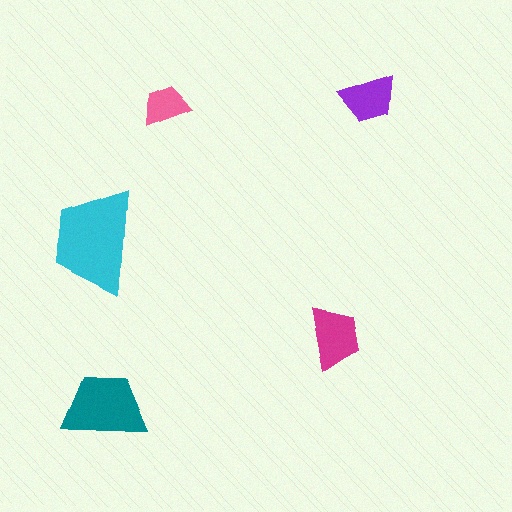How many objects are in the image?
There are 5 objects in the image.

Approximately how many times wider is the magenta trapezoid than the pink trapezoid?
About 1.5 times wider.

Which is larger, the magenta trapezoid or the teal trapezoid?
The teal one.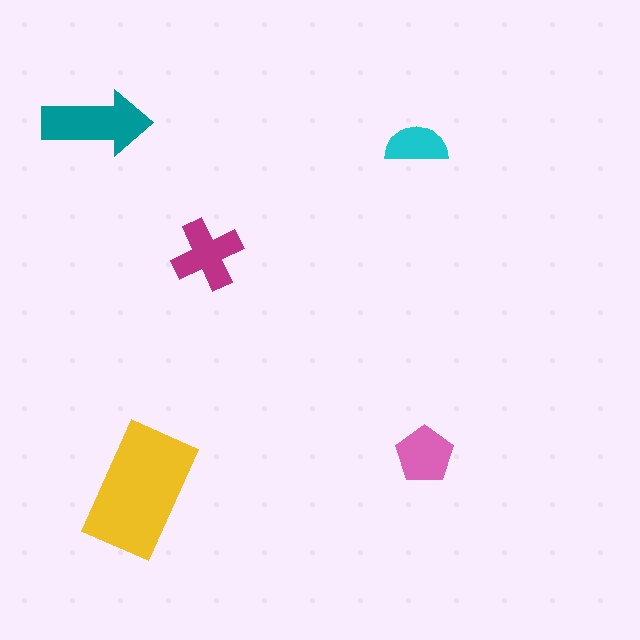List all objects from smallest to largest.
The cyan semicircle, the pink pentagon, the magenta cross, the teal arrow, the yellow rectangle.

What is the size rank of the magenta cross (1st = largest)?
3rd.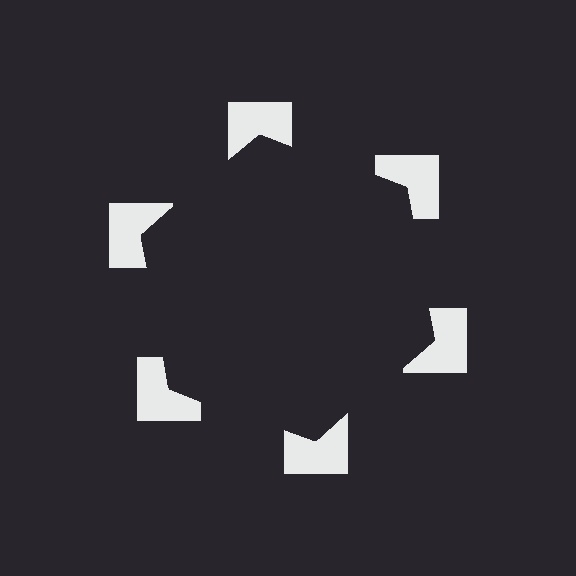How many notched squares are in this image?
There are 6 — one at each vertex of the illusory hexagon.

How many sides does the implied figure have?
6 sides.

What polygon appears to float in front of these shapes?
An illusory hexagon — its edges are inferred from the aligned wedge cuts in the notched squares, not physically drawn.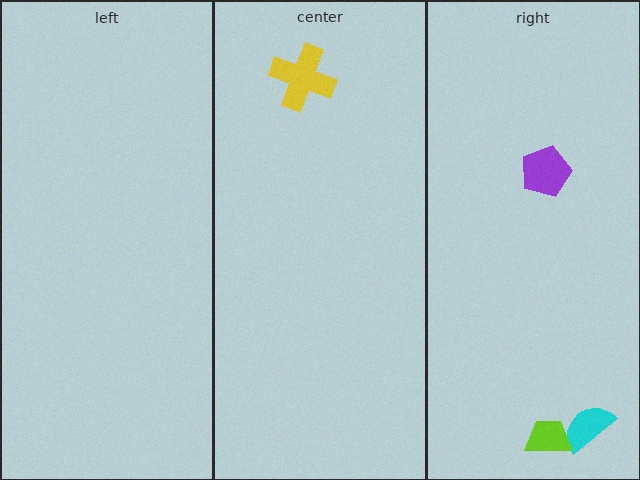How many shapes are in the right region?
3.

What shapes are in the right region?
The purple pentagon, the cyan semicircle, the lime trapezoid.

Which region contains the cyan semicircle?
The right region.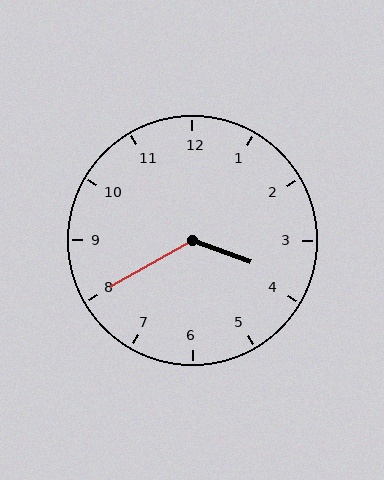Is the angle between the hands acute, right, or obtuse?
It is obtuse.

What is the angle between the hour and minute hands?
Approximately 130 degrees.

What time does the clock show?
3:40.